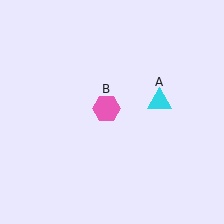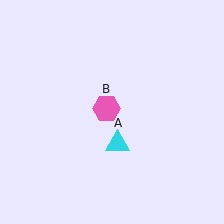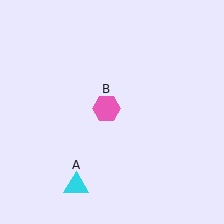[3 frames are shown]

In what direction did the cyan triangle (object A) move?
The cyan triangle (object A) moved down and to the left.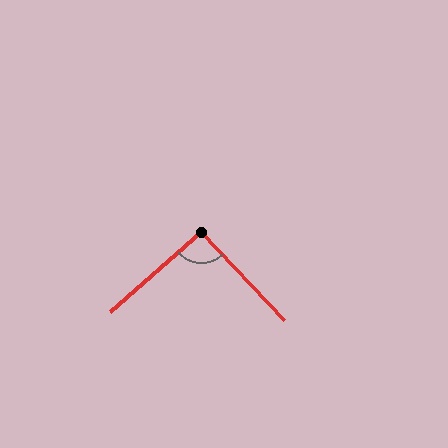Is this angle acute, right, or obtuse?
It is approximately a right angle.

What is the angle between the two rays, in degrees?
Approximately 92 degrees.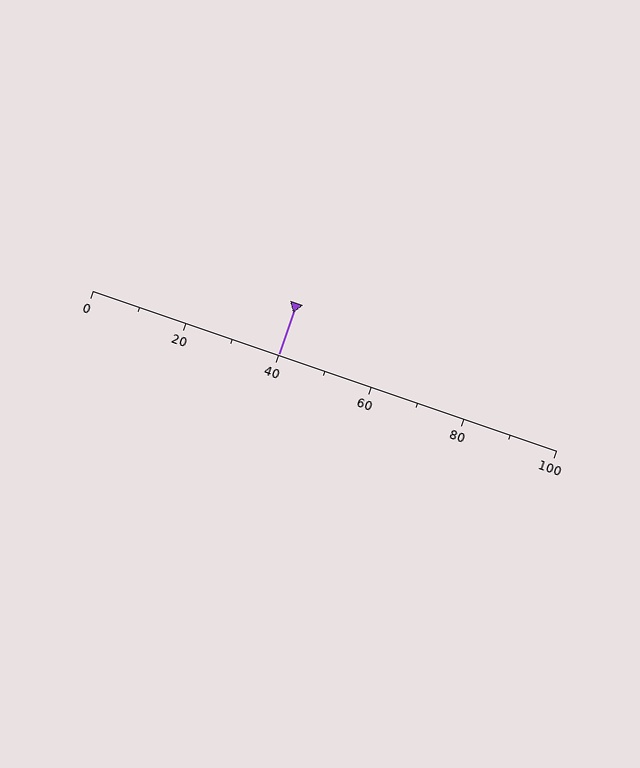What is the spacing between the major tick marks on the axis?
The major ticks are spaced 20 apart.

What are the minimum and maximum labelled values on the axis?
The axis runs from 0 to 100.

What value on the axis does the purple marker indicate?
The marker indicates approximately 40.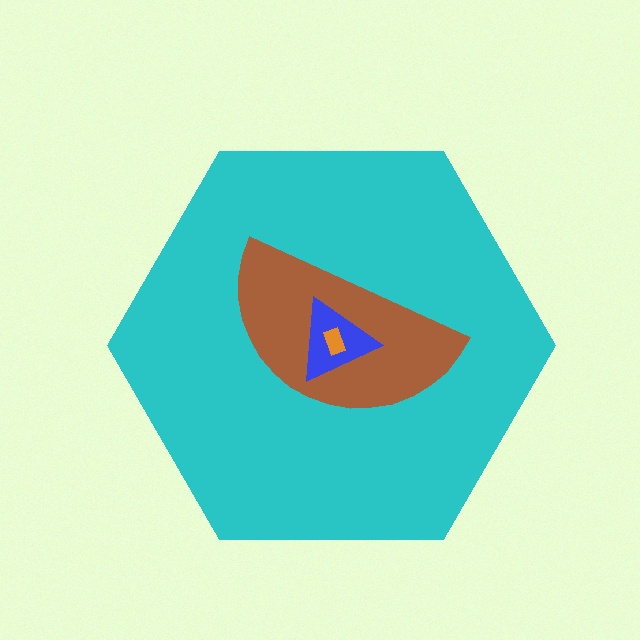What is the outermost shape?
The cyan hexagon.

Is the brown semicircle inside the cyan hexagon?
Yes.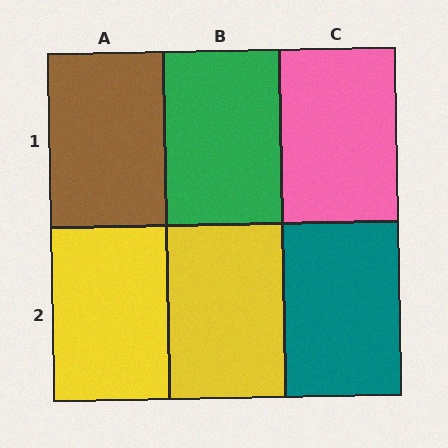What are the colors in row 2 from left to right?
Yellow, yellow, teal.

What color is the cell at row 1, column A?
Brown.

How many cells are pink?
1 cell is pink.